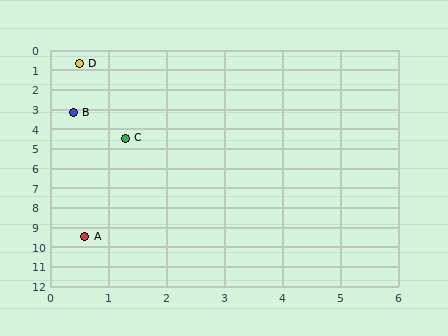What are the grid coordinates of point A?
Point A is at approximately (0.6, 9.5).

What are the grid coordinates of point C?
Point C is at approximately (1.3, 4.5).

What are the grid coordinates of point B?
Point B is at approximately (0.4, 3.2).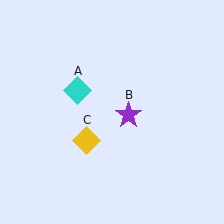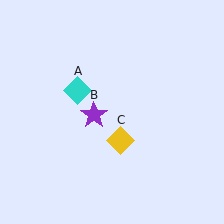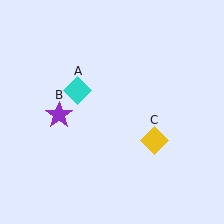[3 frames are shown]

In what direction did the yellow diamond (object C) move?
The yellow diamond (object C) moved right.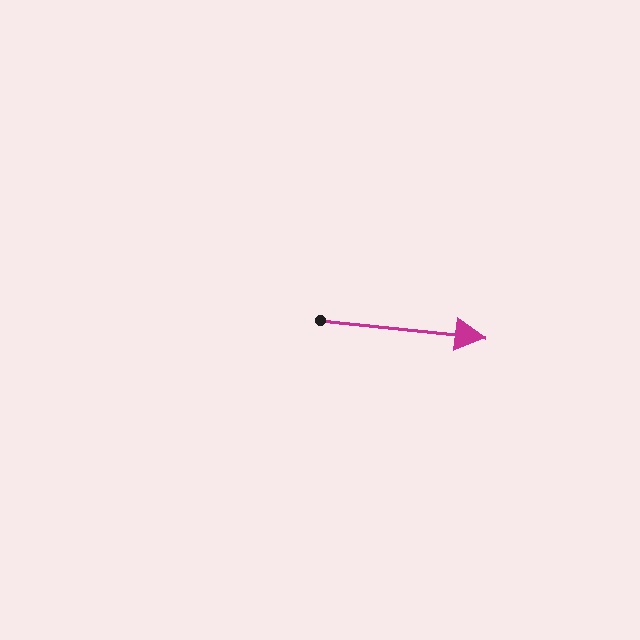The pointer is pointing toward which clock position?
Roughly 3 o'clock.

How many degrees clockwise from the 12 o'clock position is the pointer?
Approximately 96 degrees.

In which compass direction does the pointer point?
East.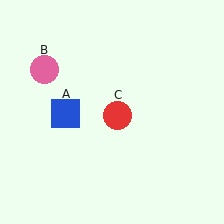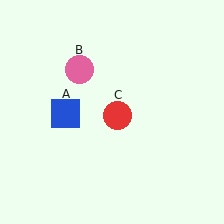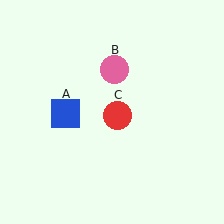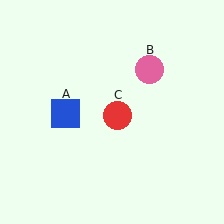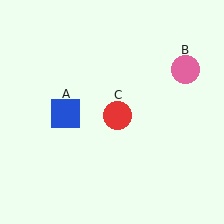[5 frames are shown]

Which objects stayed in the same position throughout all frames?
Blue square (object A) and red circle (object C) remained stationary.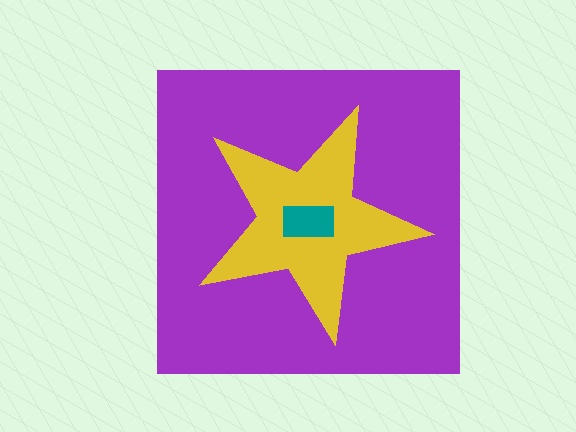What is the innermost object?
The teal rectangle.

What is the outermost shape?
The purple square.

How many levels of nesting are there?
3.